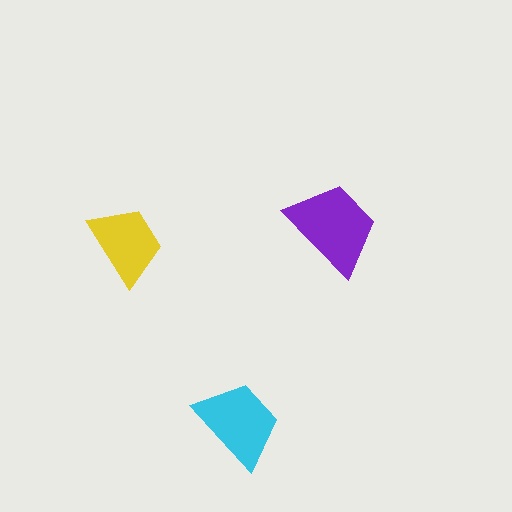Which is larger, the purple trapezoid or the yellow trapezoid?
The purple one.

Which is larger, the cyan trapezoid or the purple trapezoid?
The purple one.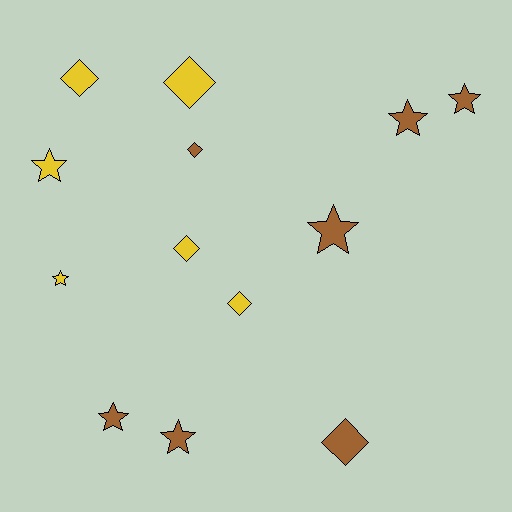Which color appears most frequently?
Brown, with 7 objects.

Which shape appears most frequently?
Star, with 7 objects.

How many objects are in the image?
There are 13 objects.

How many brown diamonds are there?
There are 2 brown diamonds.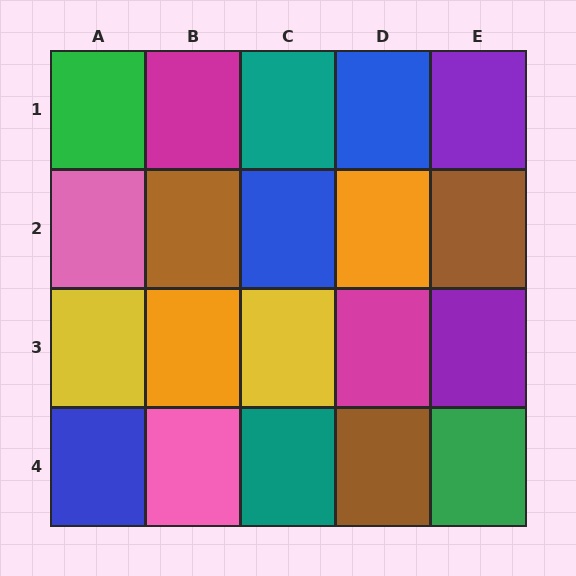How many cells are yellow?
2 cells are yellow.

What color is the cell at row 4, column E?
Green.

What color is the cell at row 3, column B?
Orange.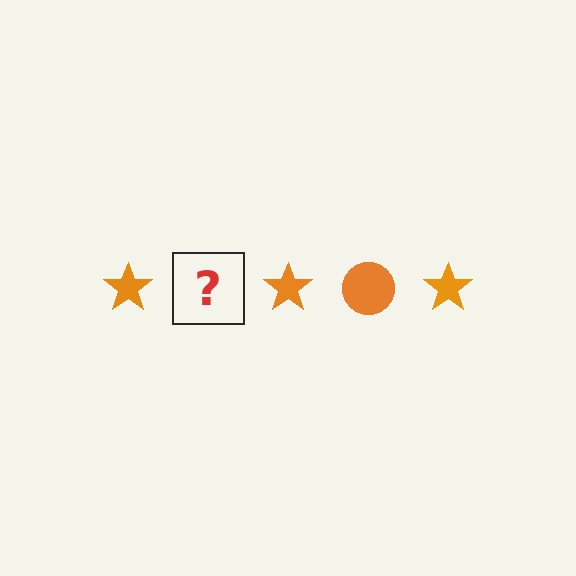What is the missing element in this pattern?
The missing element is an orange circle.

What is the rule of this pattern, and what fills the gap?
The rule is that the pattern cycles through star, circle shapes in orange. The gap should be filled with an orange circle.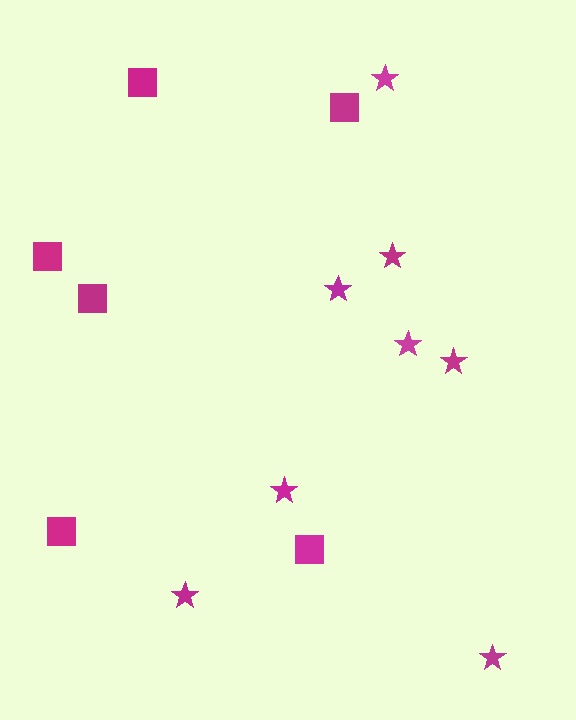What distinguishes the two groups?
There are 2 groups: one group of squares (6) and one group of stars (8).